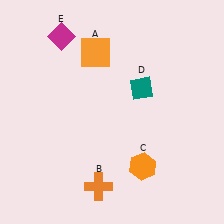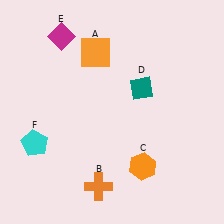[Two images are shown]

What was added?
A cyan pentagon (F) was added in Image 2.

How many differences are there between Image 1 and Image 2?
There is 1 difference between the two images.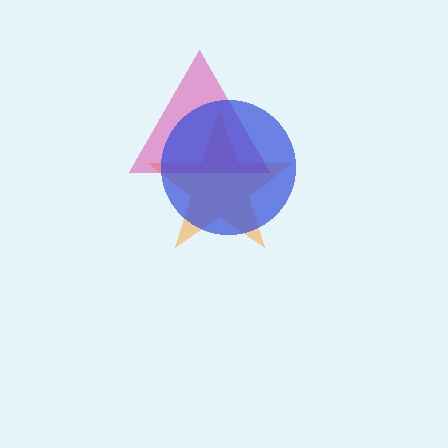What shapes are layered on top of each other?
The layered shapes are: an orange star, a magenta triangle, a blue circle.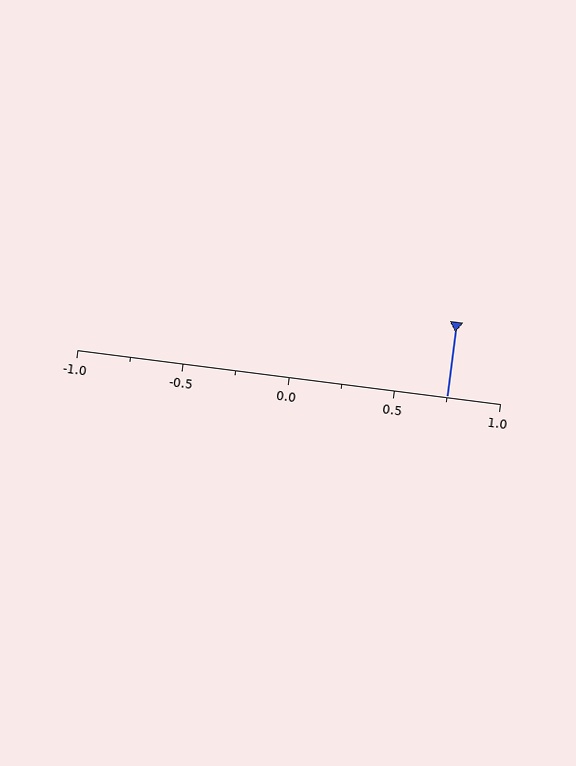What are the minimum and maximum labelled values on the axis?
The axis runs from -1.0 to 1.0.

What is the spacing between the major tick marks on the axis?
The major ticks are spaced 0.5 apart.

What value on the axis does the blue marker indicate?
The marker indicates approximately 0.75.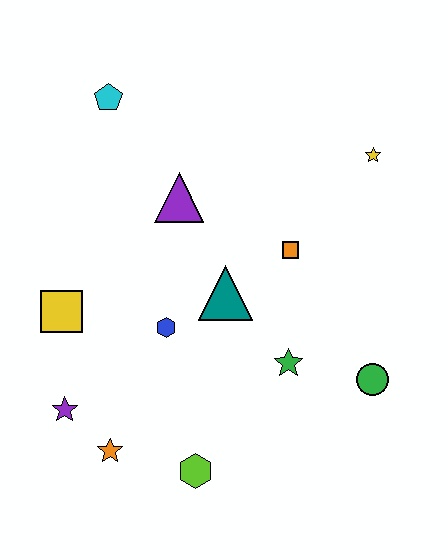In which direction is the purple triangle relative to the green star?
The purple triangle is above the green star.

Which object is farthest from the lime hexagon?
The cyan pentagon is farthest from the lime hexagon.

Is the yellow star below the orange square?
No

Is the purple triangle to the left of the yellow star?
Yes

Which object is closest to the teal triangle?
The blue hexagon is closest to the teal triangle.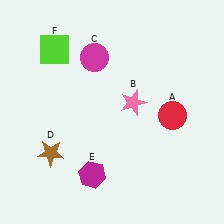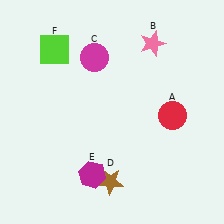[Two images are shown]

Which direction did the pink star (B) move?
The pink star (B) moved up.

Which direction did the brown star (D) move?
The brown star (D) moved right.